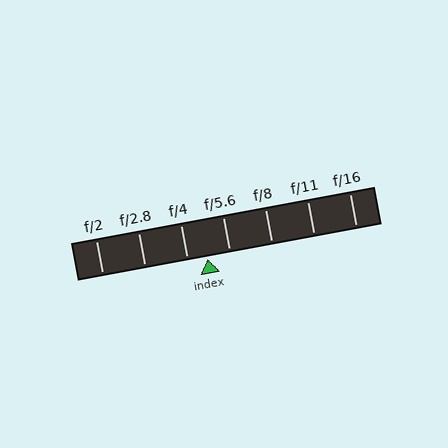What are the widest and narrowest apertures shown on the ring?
The widest aperture shown is f/2 and the narrowest is f/16.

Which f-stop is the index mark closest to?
The index mark is closest to f/4.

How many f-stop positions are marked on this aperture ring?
There are 7 f-stop positions marked.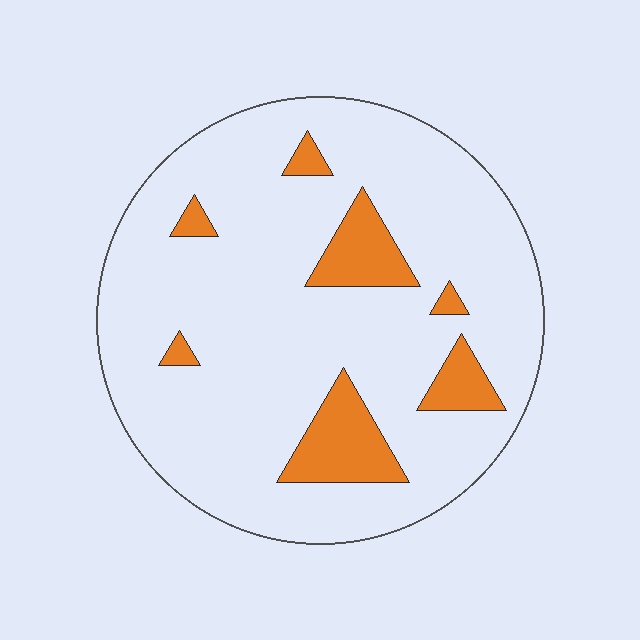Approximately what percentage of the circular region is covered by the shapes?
Approximately 15%.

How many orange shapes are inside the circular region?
7.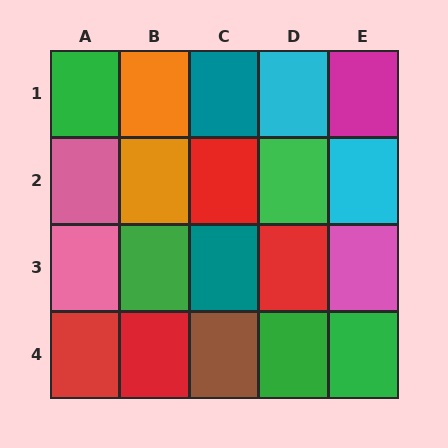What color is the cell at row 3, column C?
Teal.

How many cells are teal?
2 cells are teal.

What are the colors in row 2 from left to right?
Pink, orange, red, green, cyan.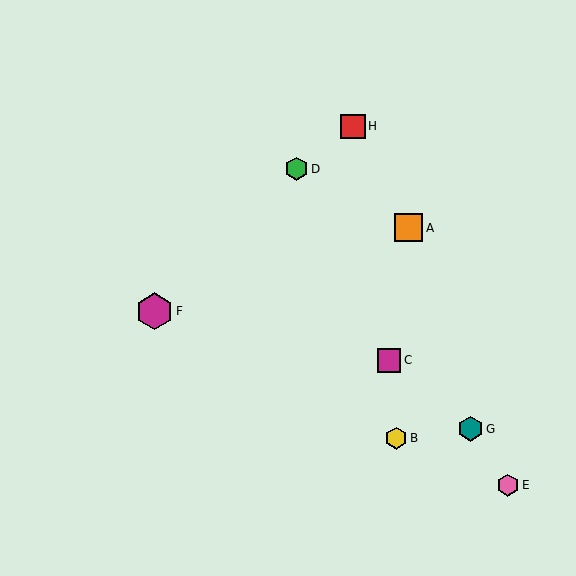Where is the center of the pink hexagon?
The center of the pink hexagon is at (508, 485).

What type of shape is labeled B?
Shape B is a yellow hexagon.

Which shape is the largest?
The magenta hexagon (labeled F) is the largest.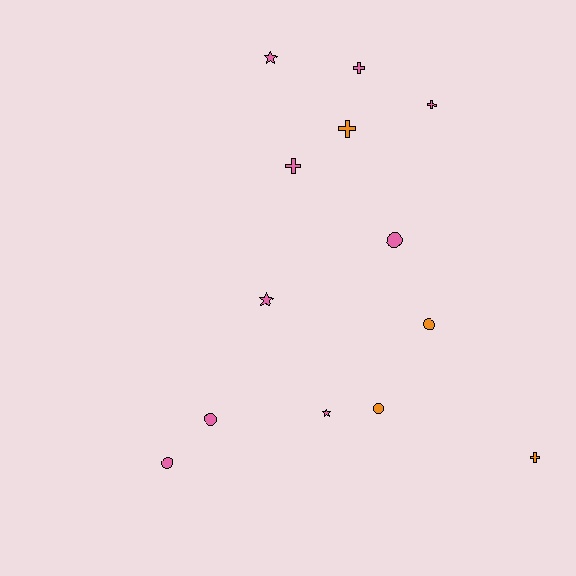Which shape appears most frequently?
Circle, with 5 objects.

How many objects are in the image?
There are 13 objects.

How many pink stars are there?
There are 3 pink stars.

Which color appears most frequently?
Pink, with 9 objects.